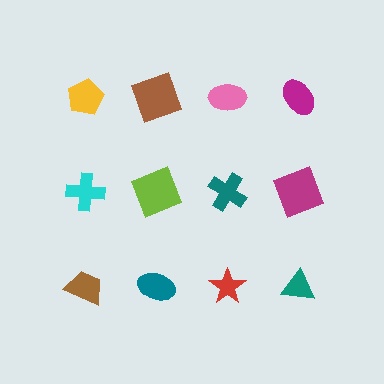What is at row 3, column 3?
A red star.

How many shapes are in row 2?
4 shapes.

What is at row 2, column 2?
A lime square.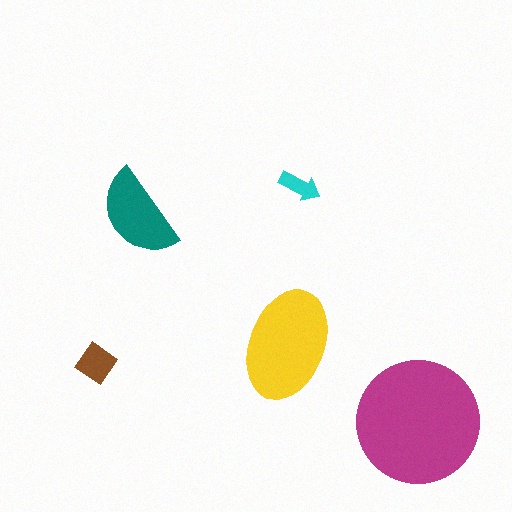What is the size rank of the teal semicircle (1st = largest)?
3rd.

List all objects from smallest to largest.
The cyan arrow, the brown diamond, the teal semicircle, the yellow ellipse, the magenta circle.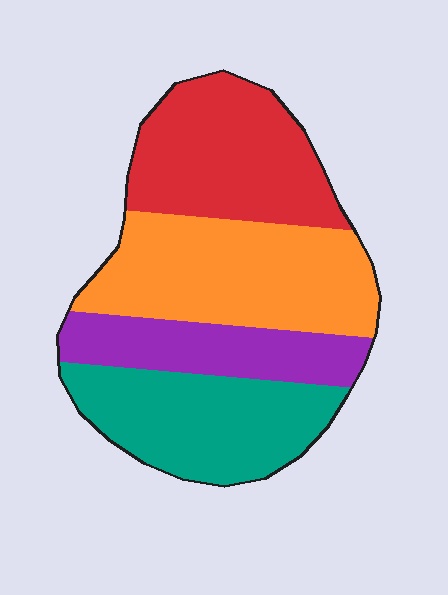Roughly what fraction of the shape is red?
Red takes up about one quarter (1/4) of the shape.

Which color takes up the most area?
Orange, at roughly 30%.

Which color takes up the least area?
Purple, at roughly 15%.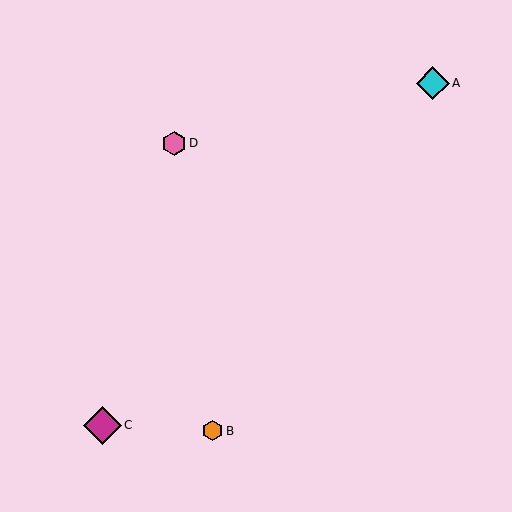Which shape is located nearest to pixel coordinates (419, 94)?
The cyan diamond (labeled A) at (433, 83) is nearest to that location.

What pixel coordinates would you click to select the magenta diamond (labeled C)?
Click at (102, 425) to select the magenta diamond C.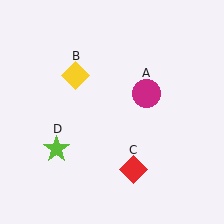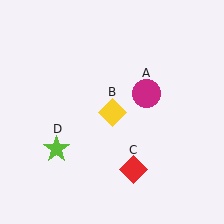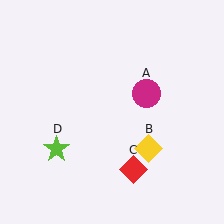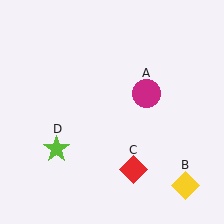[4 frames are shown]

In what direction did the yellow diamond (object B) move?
The yellow diamond (object B) moved down and to the right.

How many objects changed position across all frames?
1 object changed position: yellow diamond (object B).